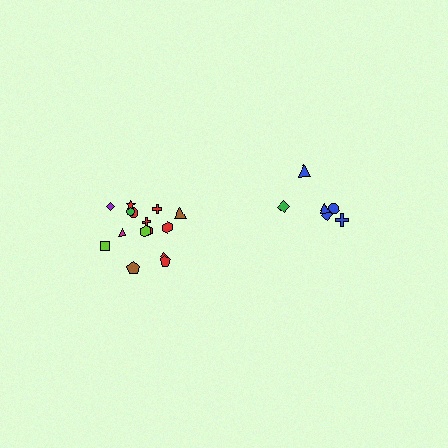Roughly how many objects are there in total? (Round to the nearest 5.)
Roughly 20 objects in total.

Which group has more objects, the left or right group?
The left group.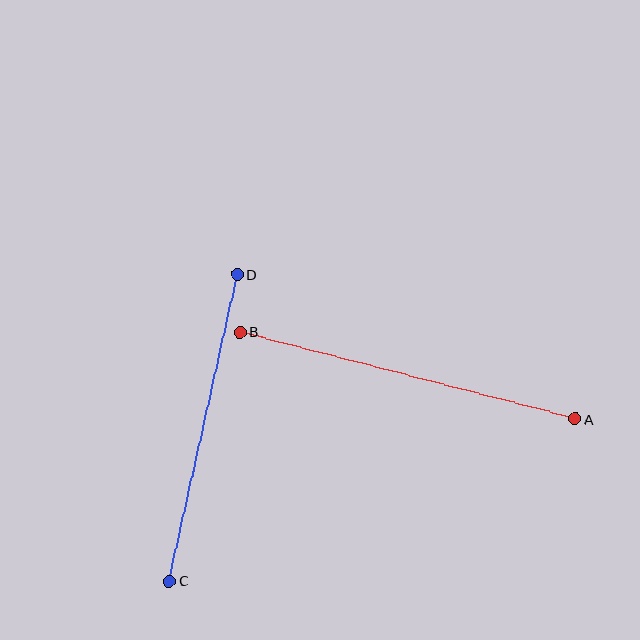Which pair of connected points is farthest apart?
Points A and B are farthest apart.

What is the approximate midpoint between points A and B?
The midpoint is at approximately (407, 375) pixels.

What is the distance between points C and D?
The distance is approximately 314 pixels.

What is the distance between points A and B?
The distance is approximately 346 pixels.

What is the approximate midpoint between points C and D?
The midpoint is at approximately (204, 428) pixels.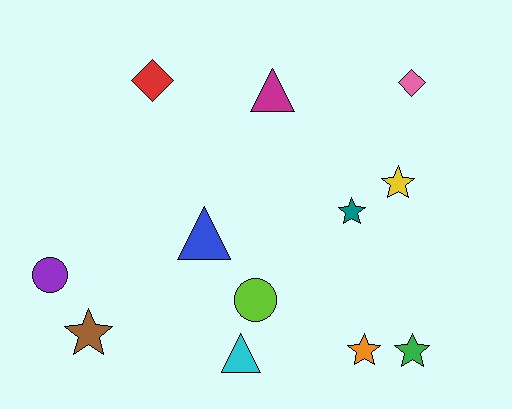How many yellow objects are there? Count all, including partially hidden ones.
There is 1 yellow object.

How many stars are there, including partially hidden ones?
There are 5 stars.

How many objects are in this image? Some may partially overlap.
There are 12 objects.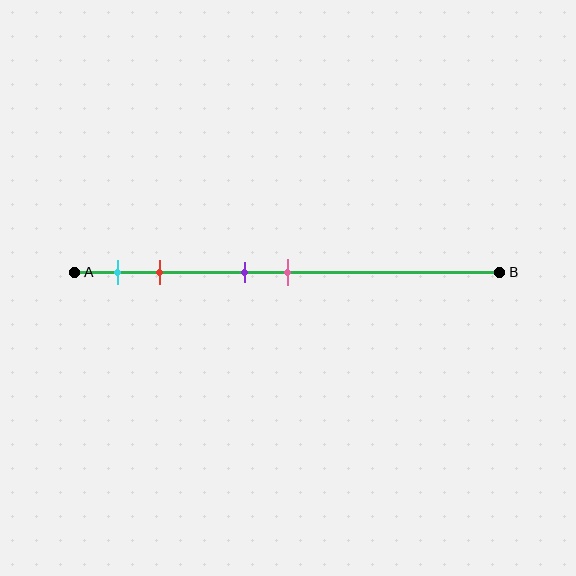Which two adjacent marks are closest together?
The purple and pink marks are the closest adjacent pair.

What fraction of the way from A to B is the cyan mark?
The cyan mark is approximately 10% (0.1) of the way from A to B.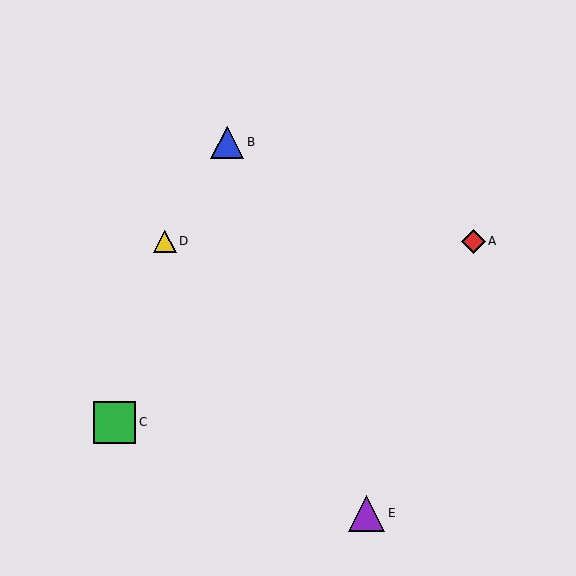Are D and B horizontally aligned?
No, D is at y≈241 and B is at y≈142.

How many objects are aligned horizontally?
2 objects (A, D) are aligned horizontally.